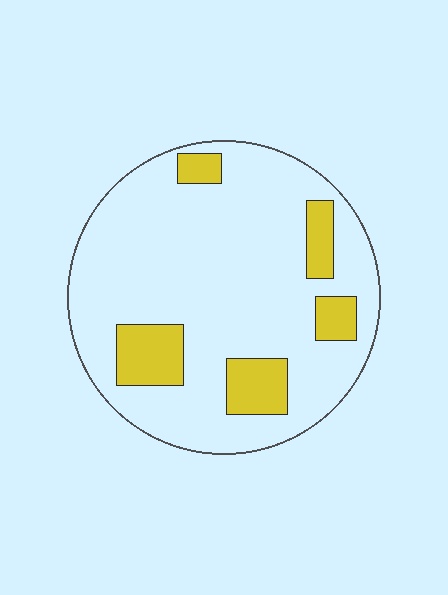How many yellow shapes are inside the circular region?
5.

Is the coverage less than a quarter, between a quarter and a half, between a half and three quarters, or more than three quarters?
Less than a quarter.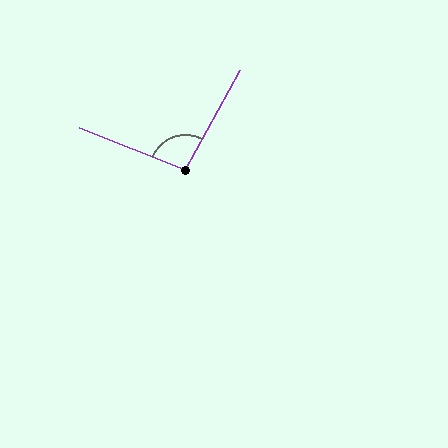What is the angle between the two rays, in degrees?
Approximately 97 degrees.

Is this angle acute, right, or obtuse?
It is obtuse.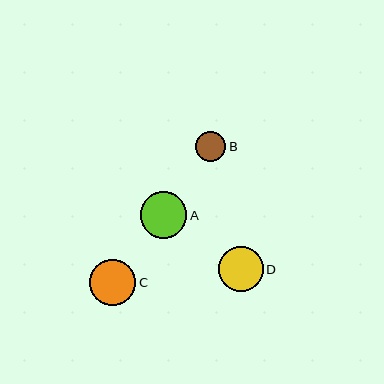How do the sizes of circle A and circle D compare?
Circle A and circle D are approximately the same size.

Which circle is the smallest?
Circle B is the smallest with a size of approximately 30 pixels.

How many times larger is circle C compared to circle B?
Circle C is approximately 1.5 times the size of circle B.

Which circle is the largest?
Circle A is the largest with a size of approximately 47 pixels.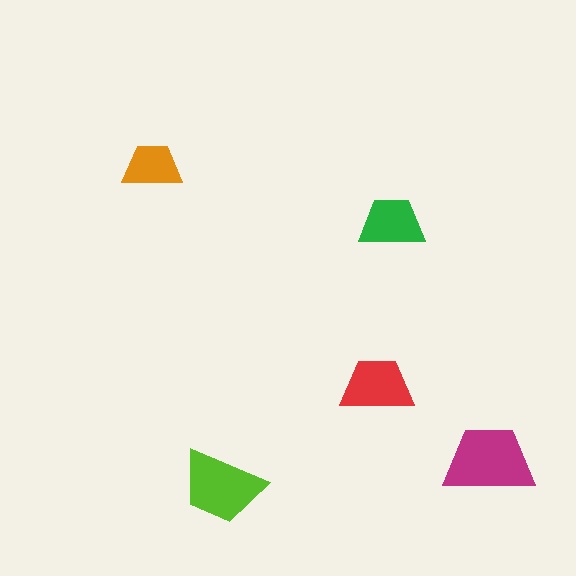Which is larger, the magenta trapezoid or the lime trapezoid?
The magenta one.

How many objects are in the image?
There are 5 objects in the image.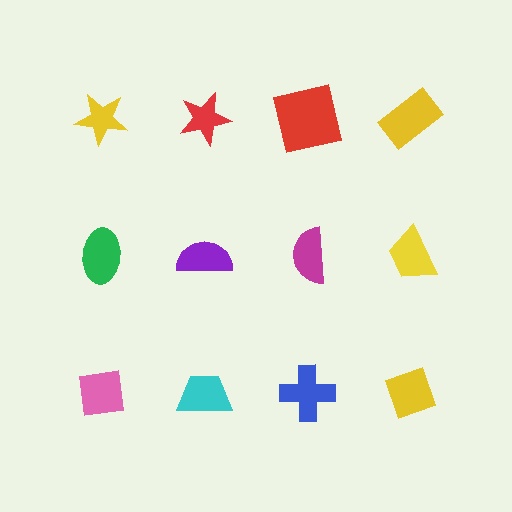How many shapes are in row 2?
4 shapes.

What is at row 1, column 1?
A yellow star.